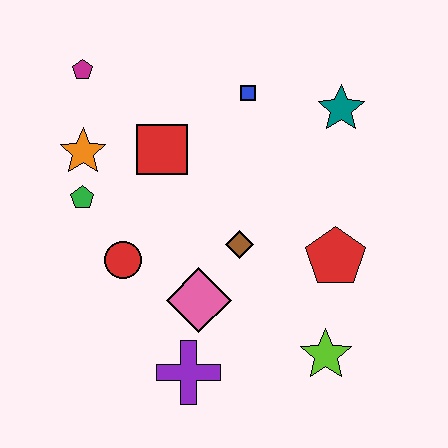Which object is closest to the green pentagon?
The orange star is closest to the green pentagon.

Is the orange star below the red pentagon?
No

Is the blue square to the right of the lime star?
No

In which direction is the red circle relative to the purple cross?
The red circle is above the purple cross.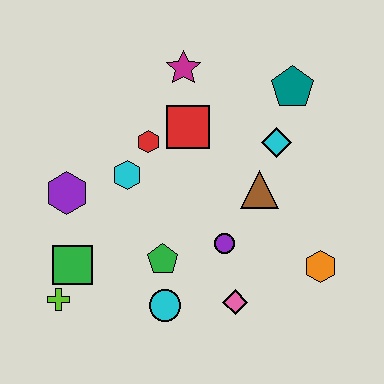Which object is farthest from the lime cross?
The teal pentagon is farthest from the lime cross.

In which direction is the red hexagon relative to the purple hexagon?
The red hexagon is to the right of the purple hexagon.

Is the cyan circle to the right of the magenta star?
No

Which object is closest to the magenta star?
The red square is closest to the magenta star.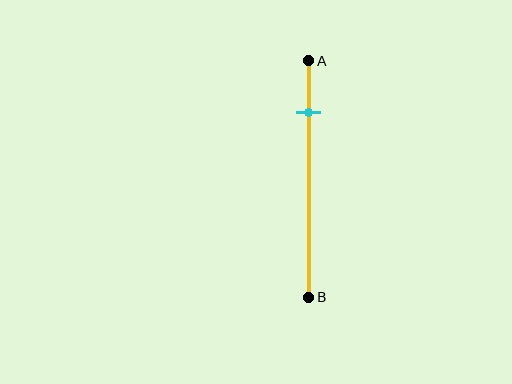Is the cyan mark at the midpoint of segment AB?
No, the mark is at about 20% from A, not at the 50% midpoint.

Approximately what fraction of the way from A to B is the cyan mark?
The cyan mark is approximately 20% of the way from A to B.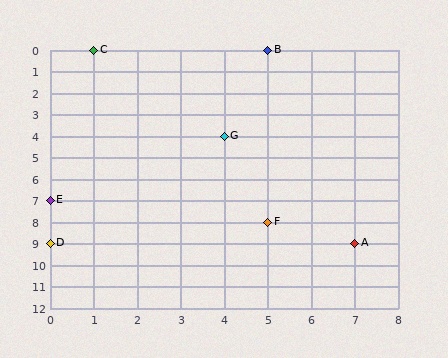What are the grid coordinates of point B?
Point B is at grid coordinates (5, 0).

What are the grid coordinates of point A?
Point A is at grid coordinates (7, 9).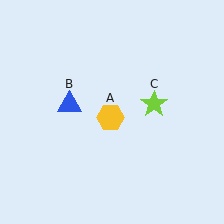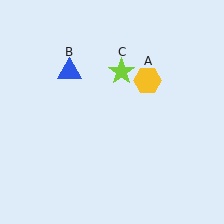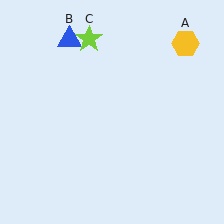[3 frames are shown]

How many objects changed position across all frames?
3 objects changed position: yellow hexagon (object A), blue triangle (object B), lime star (object C).